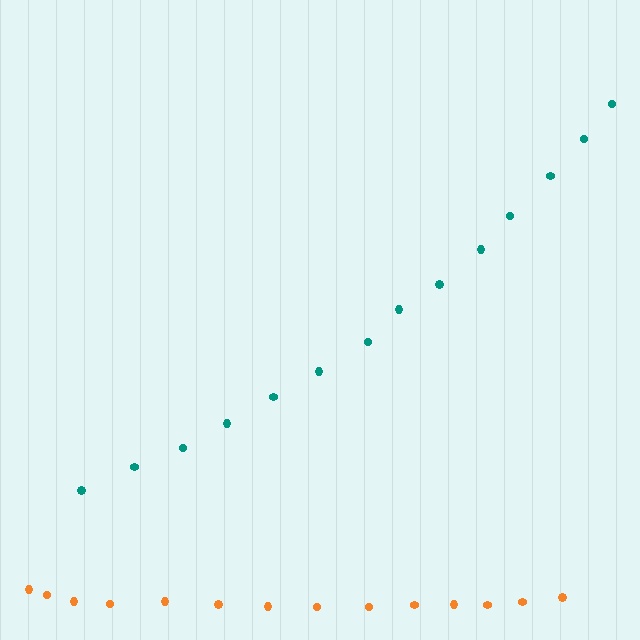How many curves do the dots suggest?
There are 2 distinct paths.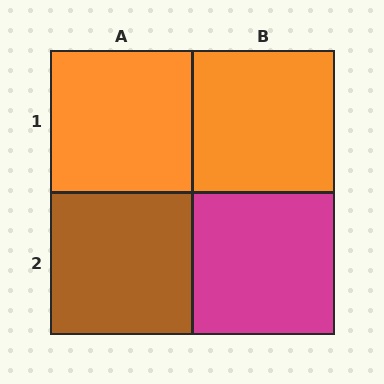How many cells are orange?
2 cells are orange.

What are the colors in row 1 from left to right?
Orange, orange.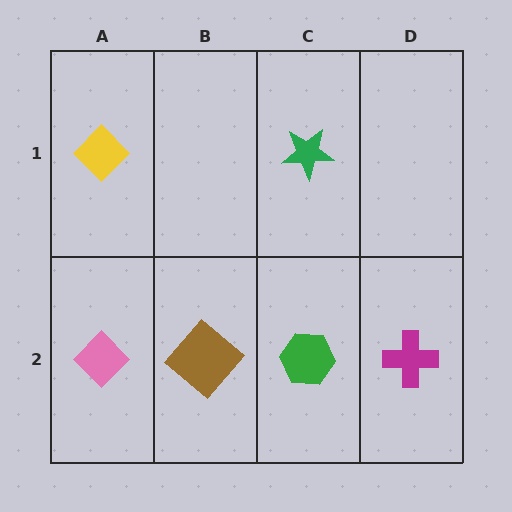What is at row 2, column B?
A brown diamond.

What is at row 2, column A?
A pink diamond.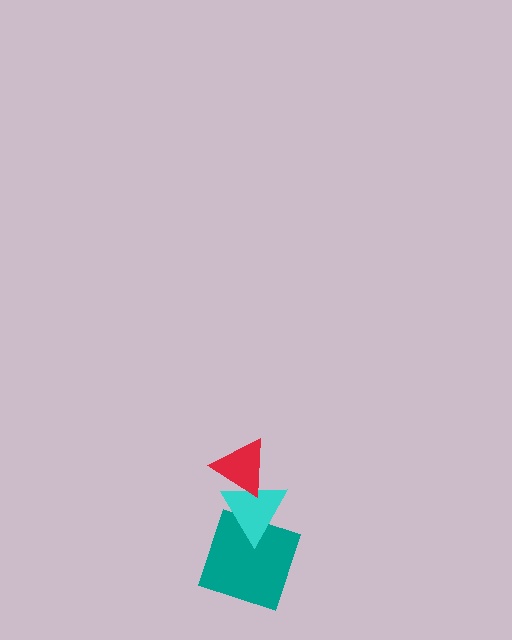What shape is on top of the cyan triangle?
The red triangle is on top of the cyan triangle.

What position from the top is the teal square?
The teal square is 3rd from the top.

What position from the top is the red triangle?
The red triangle is 1st from the top.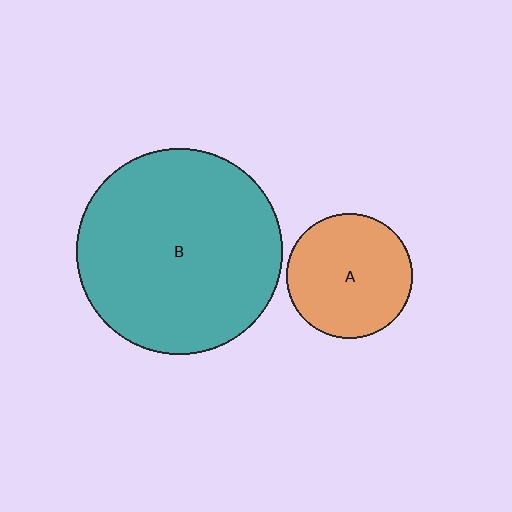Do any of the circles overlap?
No, none of the circles overlap.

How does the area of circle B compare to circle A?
Approximately 2.7 times.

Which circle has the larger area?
Circle B (teal).